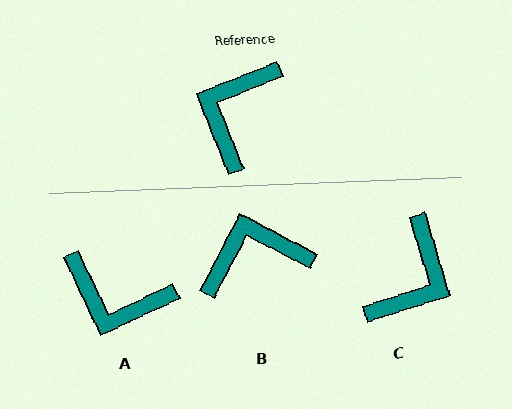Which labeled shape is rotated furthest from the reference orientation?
C, about 176 degrees away.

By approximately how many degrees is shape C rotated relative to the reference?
Approximately 176 degrees counter-clockwise.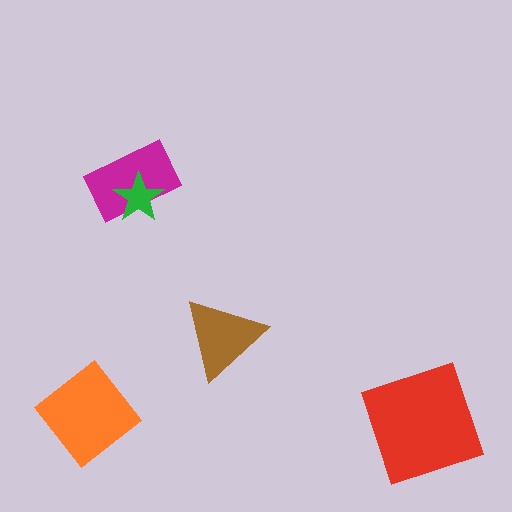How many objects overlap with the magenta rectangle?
1 object overlaps with the magenta rectangle.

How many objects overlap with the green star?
1 object overlaps with the green star.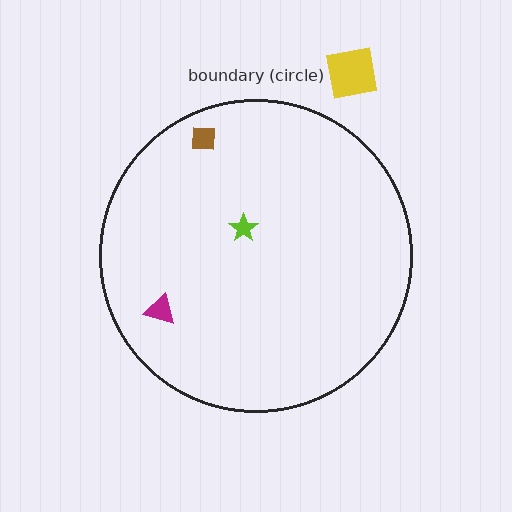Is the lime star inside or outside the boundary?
Inside.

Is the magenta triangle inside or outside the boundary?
Inside.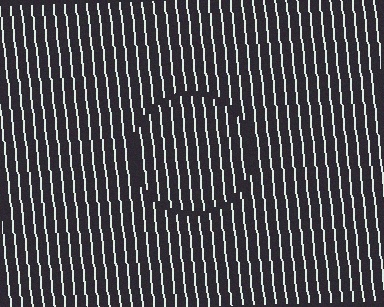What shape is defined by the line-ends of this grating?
An illusory circle. The interior of the shape contains the same grating, shifted by half a period — the contour is defined by the phase discontinuity where line-ends from the inner and outer gratings abut.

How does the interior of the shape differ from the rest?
The interior of the shape contains the same grating, shifted by half a period — the contour is defined by the phase discontinuity where line-ends from the inner and outer gratings abut.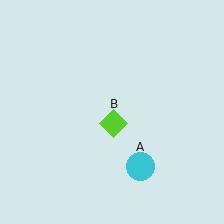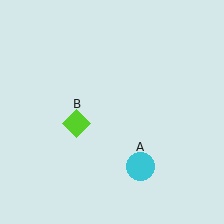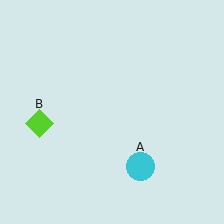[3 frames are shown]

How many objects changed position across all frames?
1 object changed position: lime diamond (object B).